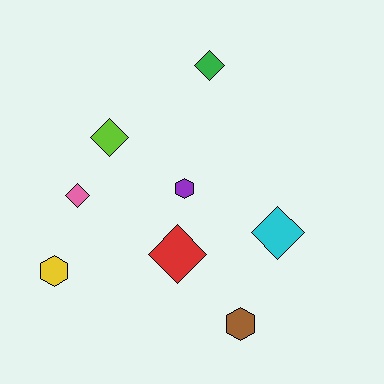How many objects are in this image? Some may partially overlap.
There are 8 objects.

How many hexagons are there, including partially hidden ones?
There are 3 hexagons.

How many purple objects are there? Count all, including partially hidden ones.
There is 1 purple object.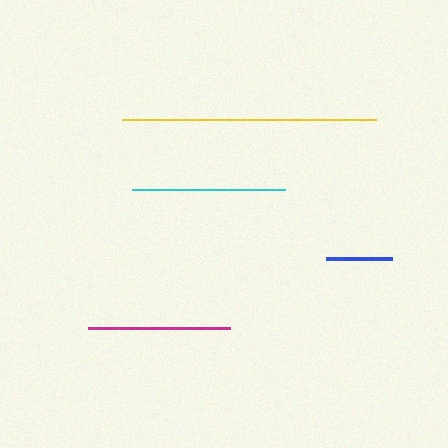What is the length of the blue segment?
The blue segment is approximately 67 pixels long.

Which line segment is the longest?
The yellow line is the longest at approximately 254 pixels.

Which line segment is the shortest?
The blue line is the shortest at approximately 67 pixels.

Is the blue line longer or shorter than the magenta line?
The magenta line is longer than the blue line.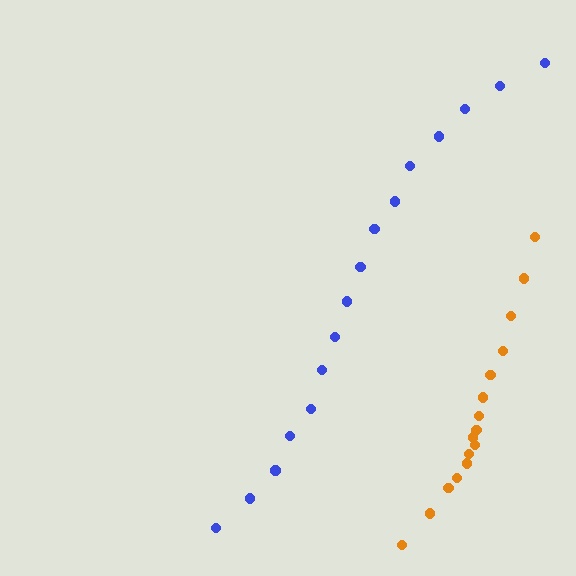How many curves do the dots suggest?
There are 2 distinct paths.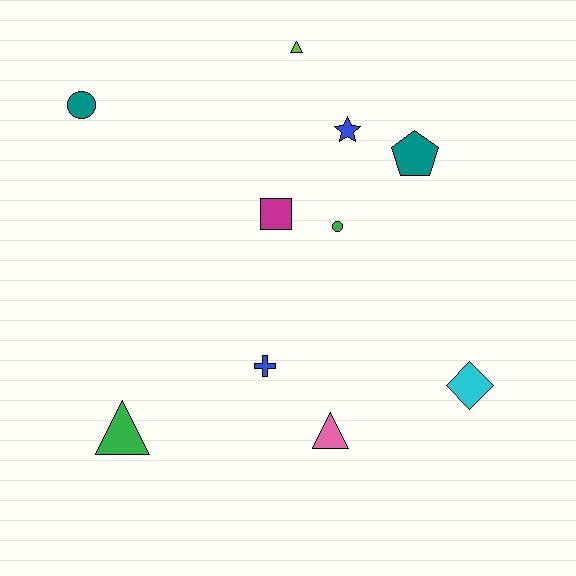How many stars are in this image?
There is 1 star.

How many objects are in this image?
There are 10 objects.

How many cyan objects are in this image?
There is 1 cyan object.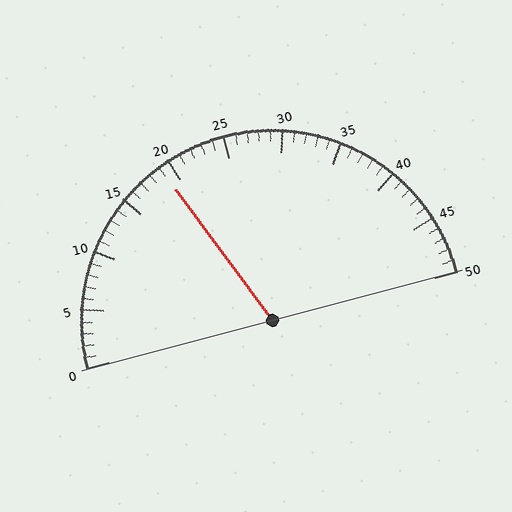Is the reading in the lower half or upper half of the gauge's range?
The reading is in the lower half of the range (0 to 50).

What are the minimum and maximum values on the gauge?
The gauge ranges from 0 to 50.